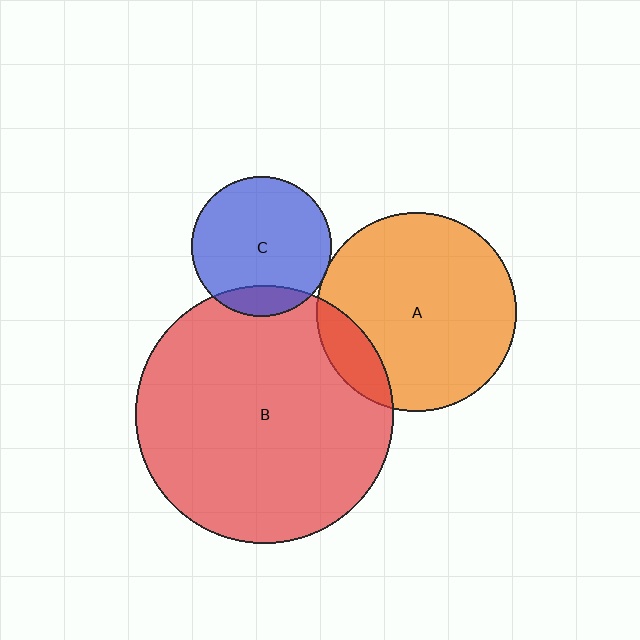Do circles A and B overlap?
Yes.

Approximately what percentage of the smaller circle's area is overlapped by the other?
Approximately 15%.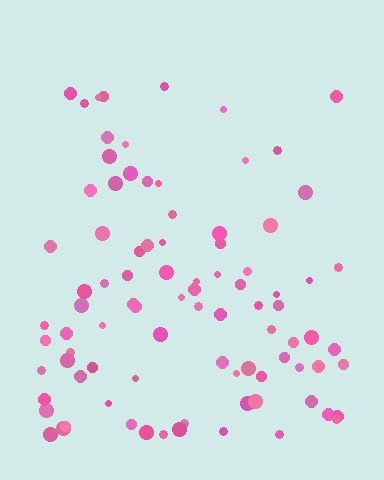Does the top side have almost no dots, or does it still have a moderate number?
Still a moderate number, just noticeably fewer than the bottom.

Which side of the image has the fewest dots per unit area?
The top.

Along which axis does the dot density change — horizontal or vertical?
Vertical.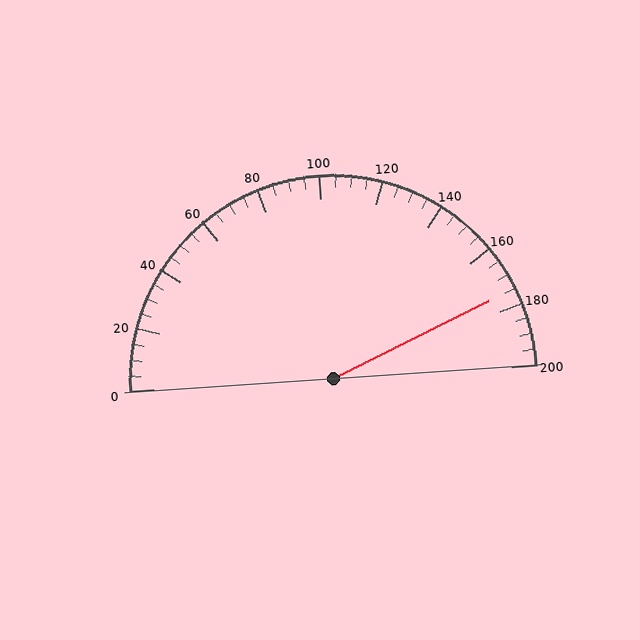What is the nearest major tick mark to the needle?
The nearest major tick mark is 180.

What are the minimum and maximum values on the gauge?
The gauge ranges from 0 to 200.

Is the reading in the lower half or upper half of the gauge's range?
The reading is in the upper half of the range (0 to 200).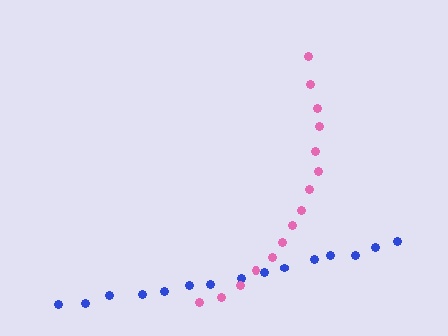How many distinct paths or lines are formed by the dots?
There are 2 distinct paths.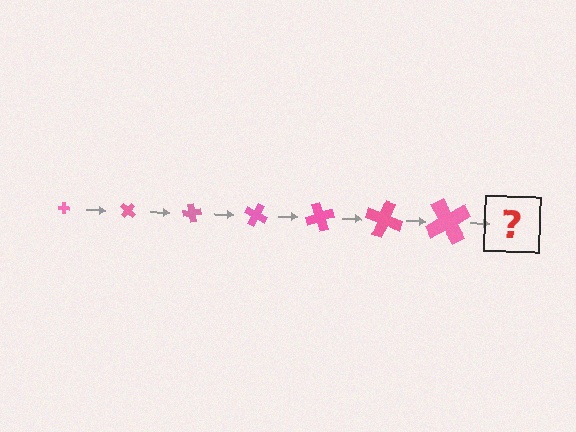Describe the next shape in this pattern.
It should be a cross, larger than the previous one and rotated 280 degrees from the start.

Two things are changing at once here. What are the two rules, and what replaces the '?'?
The two rules are that the cross grows larger each step and it rotates 40 degrees each step. The '?' should be a cross, larger than the previous one and rotated 280 degrees from the start.